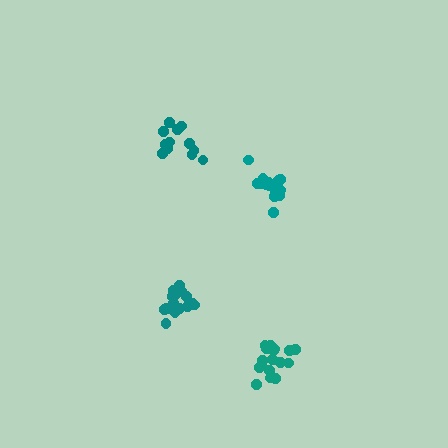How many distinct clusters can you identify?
There are 4 distinct clusters.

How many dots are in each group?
Group 1: 18 dots, Group 2: 12 dots, Group 3: 16 dots, Group 4: 17 dots (63 total).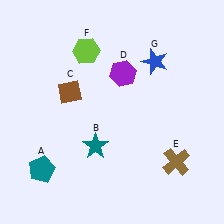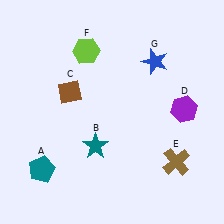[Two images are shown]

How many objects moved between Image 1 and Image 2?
1 object moved between the two images.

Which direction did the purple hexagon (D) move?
The purple hexagon (D) moved right.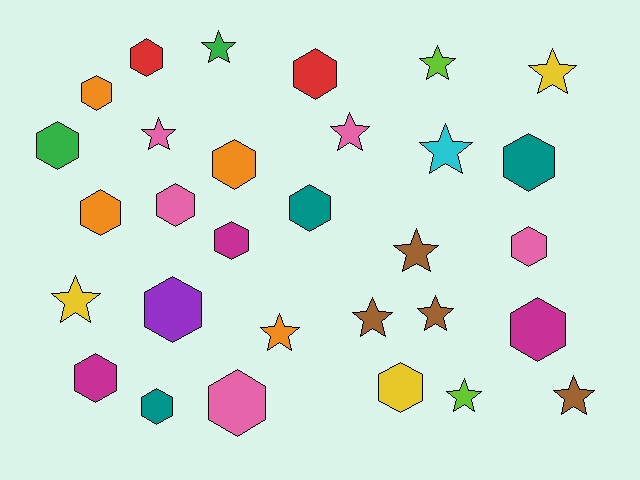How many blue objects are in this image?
There are no blue objects.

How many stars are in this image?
There are 13 stars.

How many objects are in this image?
There are 30 objects.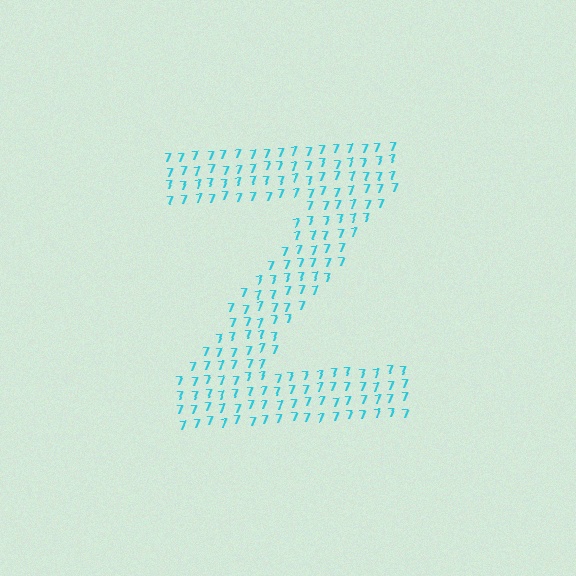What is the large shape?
The large shape is the letter Z.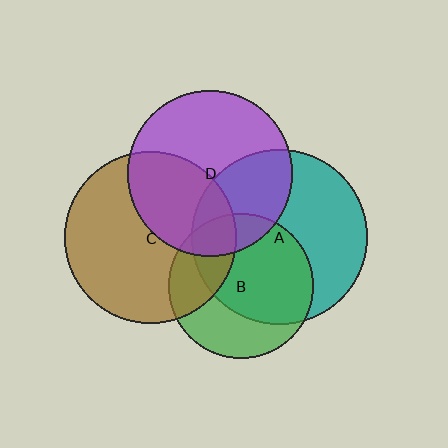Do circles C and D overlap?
Yes.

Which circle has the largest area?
Circle A (teal).